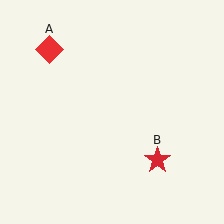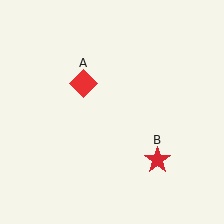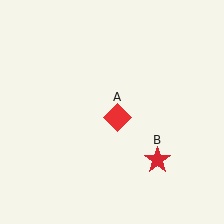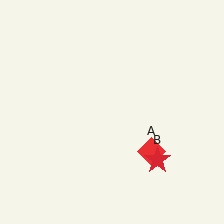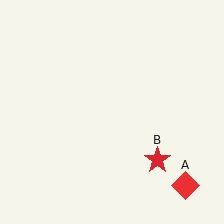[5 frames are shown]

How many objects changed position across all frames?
1 object changed position: red diamond (object A).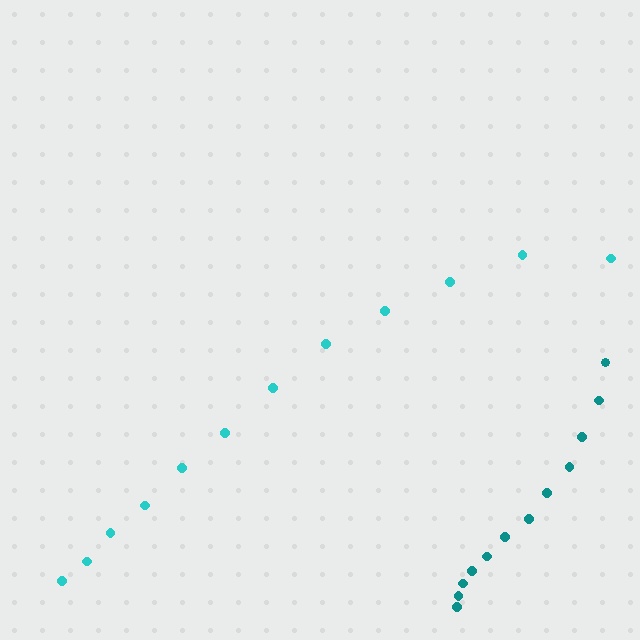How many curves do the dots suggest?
There are 2 distinct paths.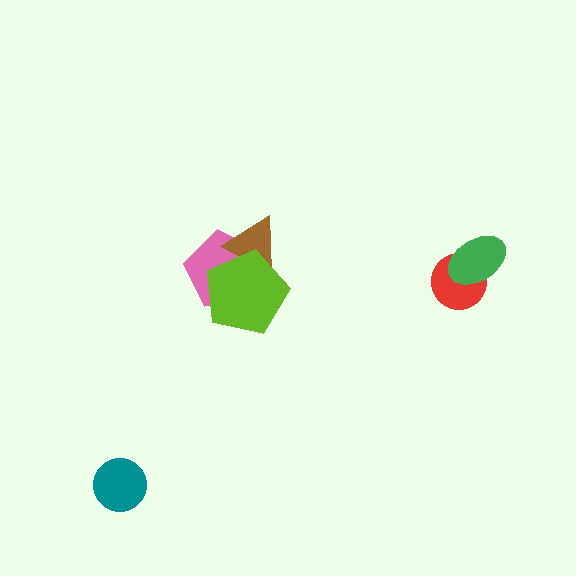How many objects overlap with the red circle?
1 object overlaps with the red circle.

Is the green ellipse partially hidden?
No, no other shape covers it.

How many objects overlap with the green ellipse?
1 object overlaps with the green ellipse.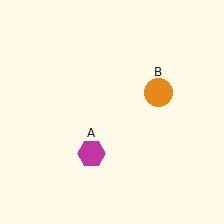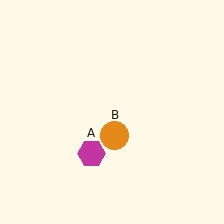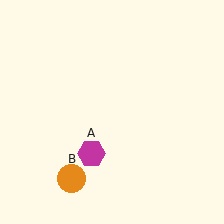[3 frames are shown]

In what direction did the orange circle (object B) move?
The orange circle (object B) moved down and to the left.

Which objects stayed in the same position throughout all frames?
Magenta hexagon (object A) remained stationary.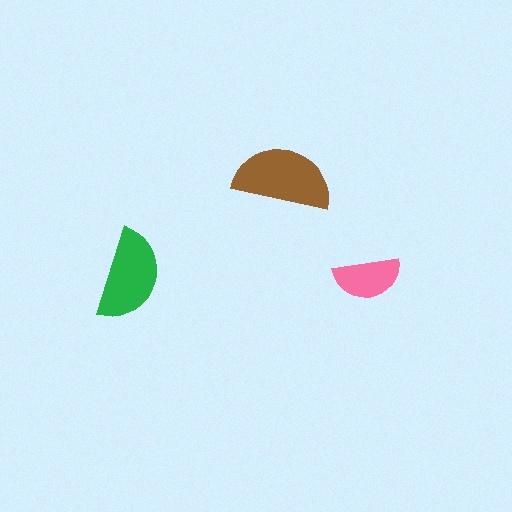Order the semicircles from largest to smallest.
the brown one, the green one, the pink one.